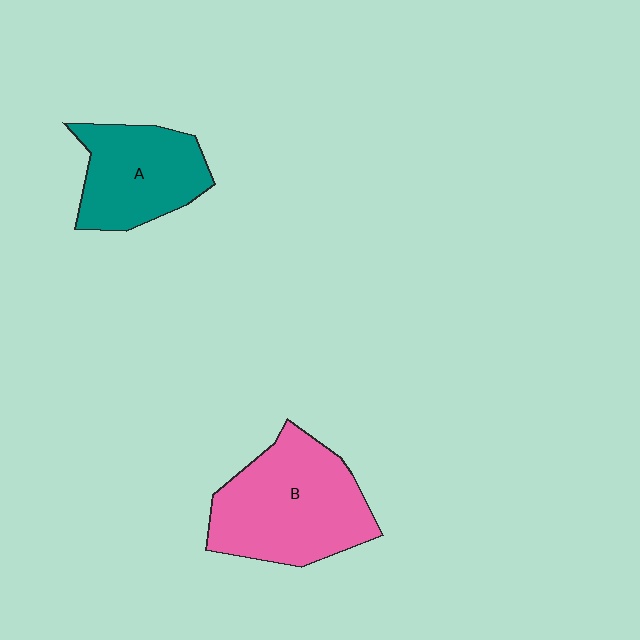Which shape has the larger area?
Shape B (pink).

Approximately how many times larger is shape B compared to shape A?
Approximately 1.4 times.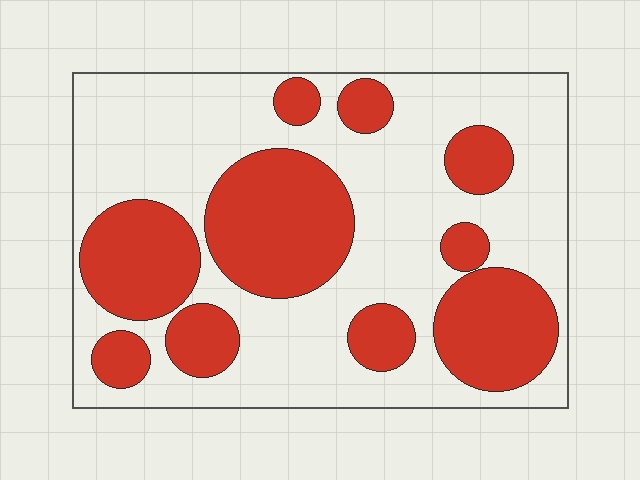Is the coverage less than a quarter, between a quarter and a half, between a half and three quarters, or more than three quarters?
Between a quarter and a half.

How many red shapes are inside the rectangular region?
10.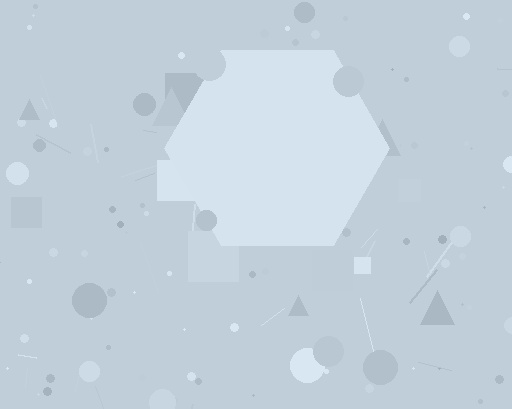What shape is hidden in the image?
A hexagon is hidden in the image.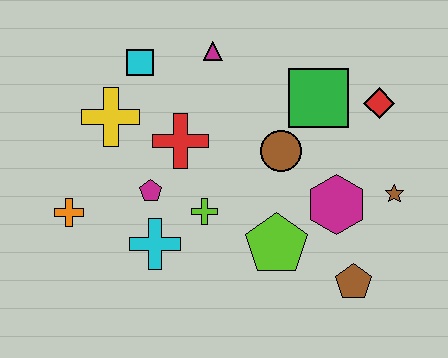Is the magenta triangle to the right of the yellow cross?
Yes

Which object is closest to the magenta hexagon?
The brown star is closest to the magenta hexagon.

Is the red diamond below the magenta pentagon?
No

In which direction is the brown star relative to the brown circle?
The brown star is to the right of the brown circle.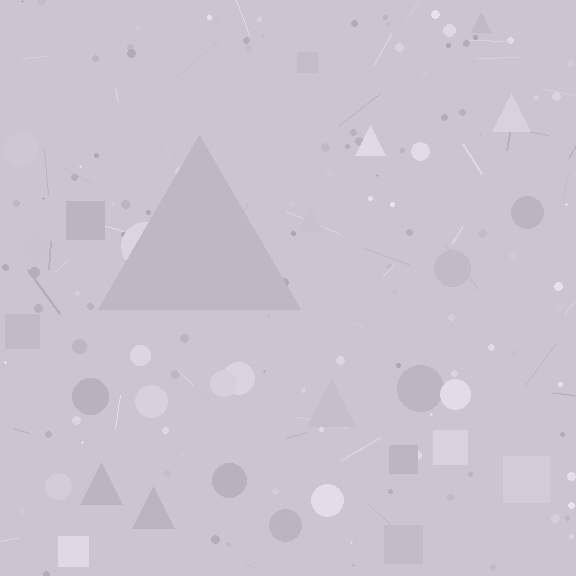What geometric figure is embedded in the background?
A triangle is embedded in the background.